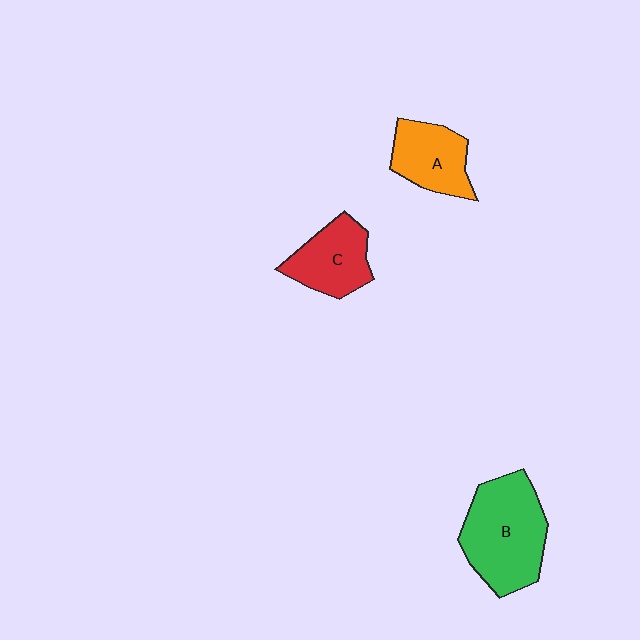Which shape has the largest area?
Shape B (green).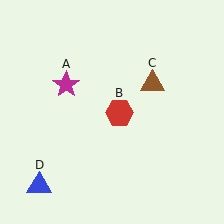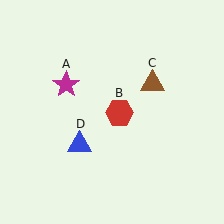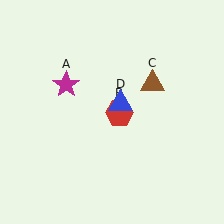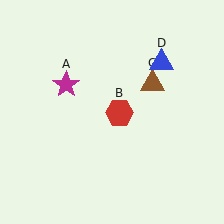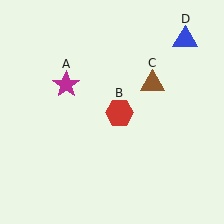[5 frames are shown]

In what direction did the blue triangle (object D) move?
The blue triangle (object D) moved up and to the right.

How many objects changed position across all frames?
1 object changed position: blue triangle (object D).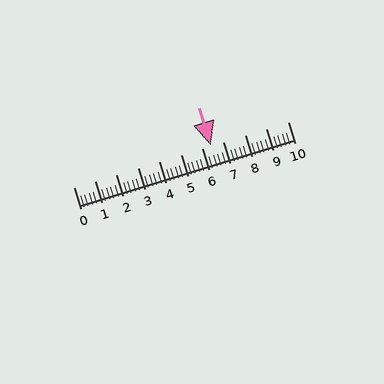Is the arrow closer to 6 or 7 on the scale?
The arrow is closer to 6.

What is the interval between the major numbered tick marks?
The major tick marks are spaced 1 units apart.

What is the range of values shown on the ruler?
The ruler shows values from 0 to 10.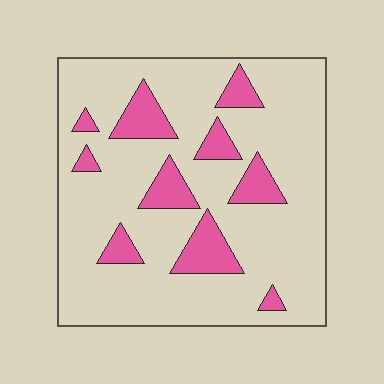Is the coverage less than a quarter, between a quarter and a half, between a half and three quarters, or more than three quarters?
Less than a quarter.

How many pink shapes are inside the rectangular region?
10.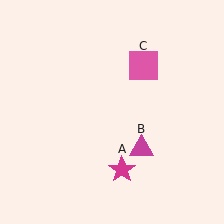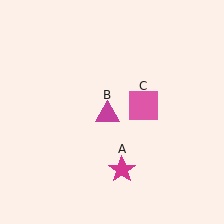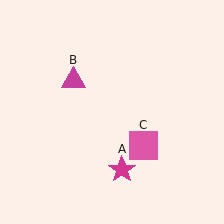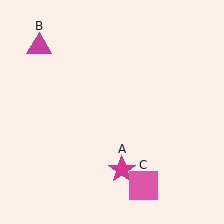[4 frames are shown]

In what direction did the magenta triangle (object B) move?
The magenta triangle (object B) moved up and to the left.